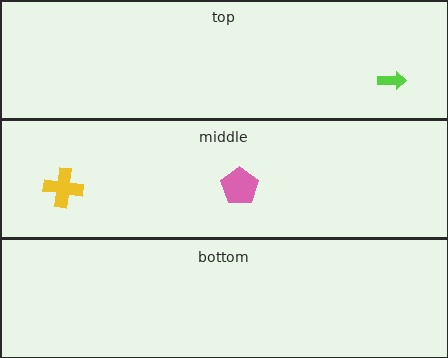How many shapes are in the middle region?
2.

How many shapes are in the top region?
1.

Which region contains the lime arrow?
The top region.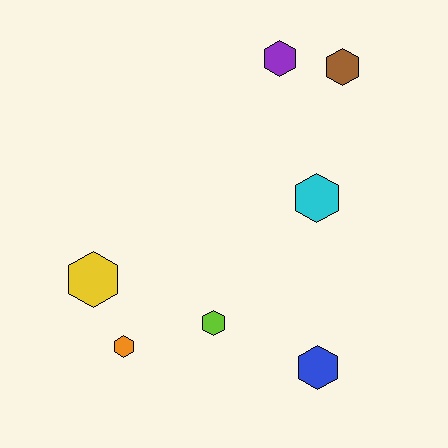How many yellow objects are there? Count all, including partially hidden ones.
There is 1 yellow object.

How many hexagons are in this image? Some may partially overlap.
There are 7 hexagons.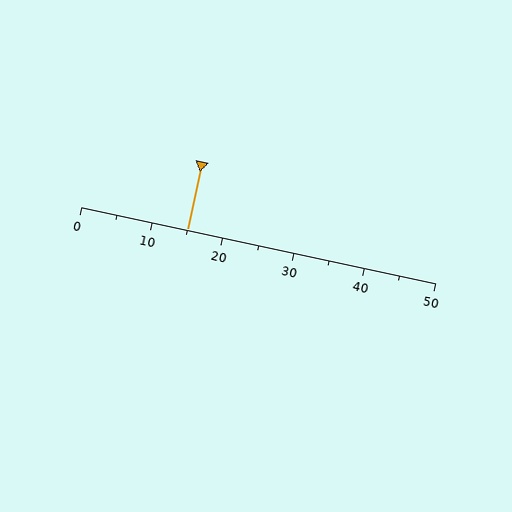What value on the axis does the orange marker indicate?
The marker indicates approximately 15.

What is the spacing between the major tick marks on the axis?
The major ticks are spaced 10 apart.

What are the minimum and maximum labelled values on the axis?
The axis runs from 0 to 50.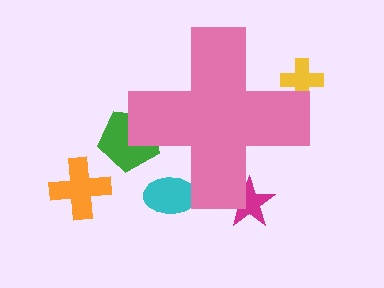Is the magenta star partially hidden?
Yes, the magenta star is partially hidden behind the pink cross.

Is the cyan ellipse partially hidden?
Yes, the cyan ellipse is partially hidden behind the pink cross.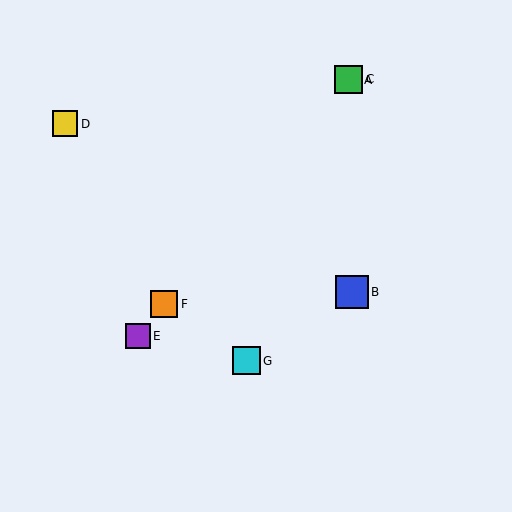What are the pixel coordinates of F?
Object F is at (164, 304).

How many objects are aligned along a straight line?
4 objects (A, C, E, F) are aligned along a straight line.